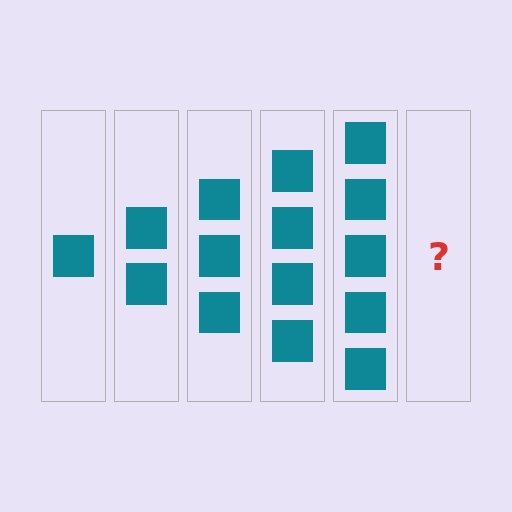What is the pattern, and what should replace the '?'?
The pattern is that each step adds one more square. The '?' should be 6 squares.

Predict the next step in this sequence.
The next step is 6 squares.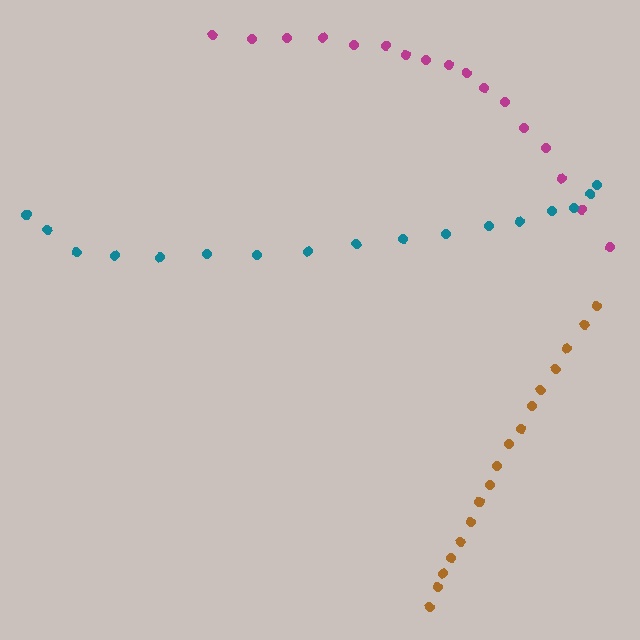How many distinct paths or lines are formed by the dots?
There are 3 distinct paths.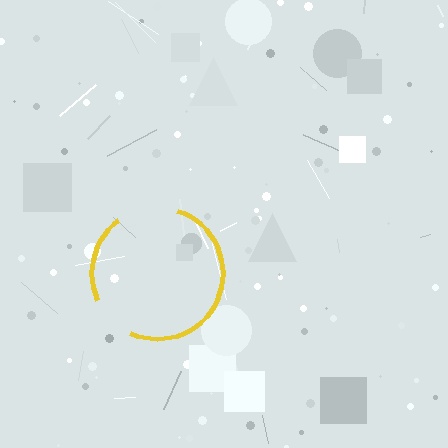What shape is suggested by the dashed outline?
The dashed outline suggests a circle.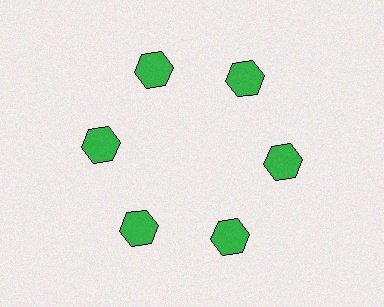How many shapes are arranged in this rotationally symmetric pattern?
There are 6 shapes, arranged in 6 groups of 1.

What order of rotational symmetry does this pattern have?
This pattern has 6-fold rotational symmetry.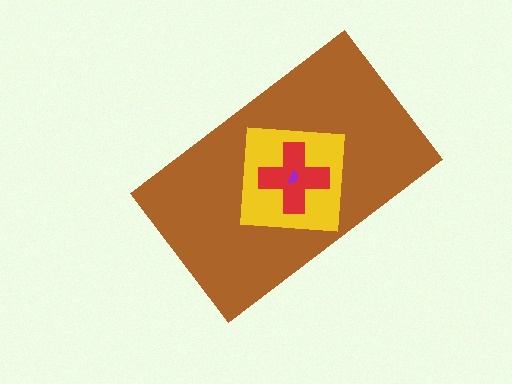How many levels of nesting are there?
4.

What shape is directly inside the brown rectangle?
The yellow square.